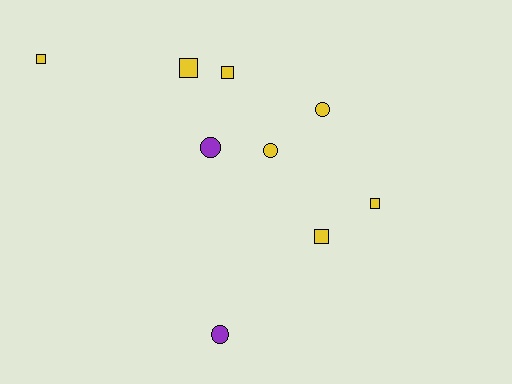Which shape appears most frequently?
Square, with 5 objects.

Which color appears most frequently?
Yellow, with 7 objects.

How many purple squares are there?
There are no purple squares.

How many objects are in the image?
There are 9 objects.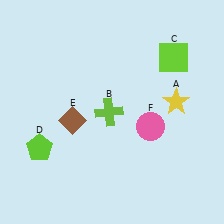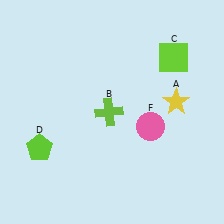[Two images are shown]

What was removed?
The brown diamond (E) was removed in Image 2.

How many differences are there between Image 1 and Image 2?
There is 1 difference between the two images.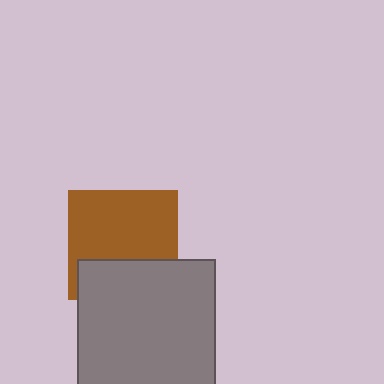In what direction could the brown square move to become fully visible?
The brown square could move up. That would shift it out from behind the gray square entirely.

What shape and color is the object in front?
The object in front is a gray square.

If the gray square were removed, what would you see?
You would see the complete brown square.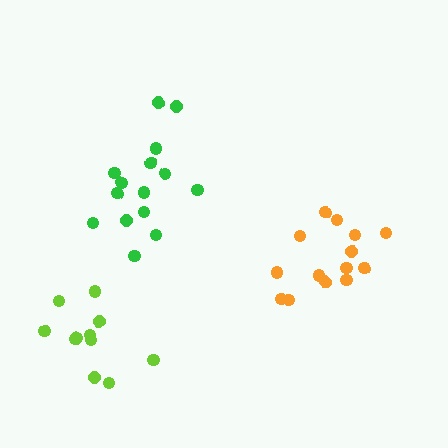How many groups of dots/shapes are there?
There are 3 groups.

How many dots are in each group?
Group 1: 15 dots, Group 2: 14 dots, Group 3: 11 dots (40 total).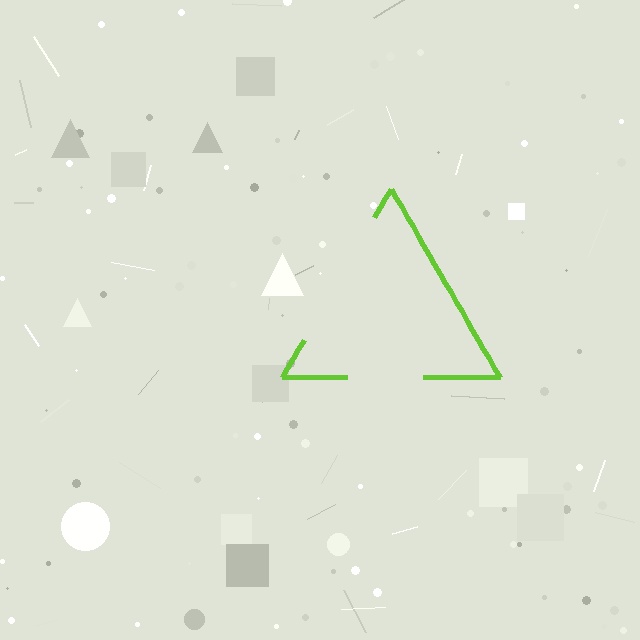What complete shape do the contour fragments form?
The contour fragments form a triangle.